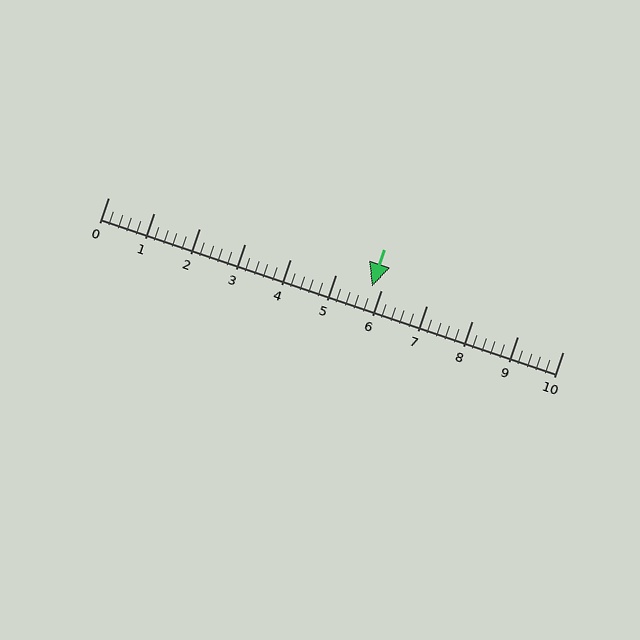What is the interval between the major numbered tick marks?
The major tick marks are spaced 1 units apart.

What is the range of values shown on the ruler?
The ruler shows values from 0 to 10.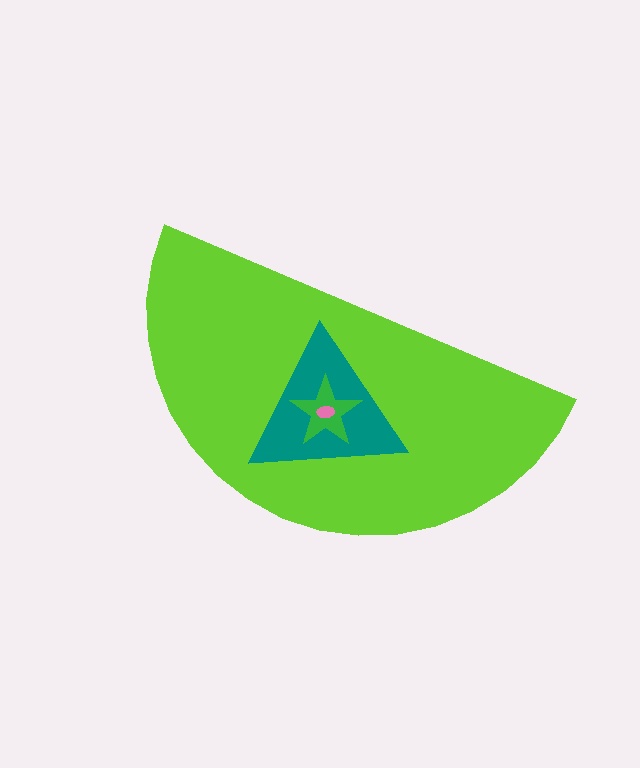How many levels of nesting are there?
4.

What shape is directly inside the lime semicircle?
The teal triangle.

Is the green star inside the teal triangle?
Yes.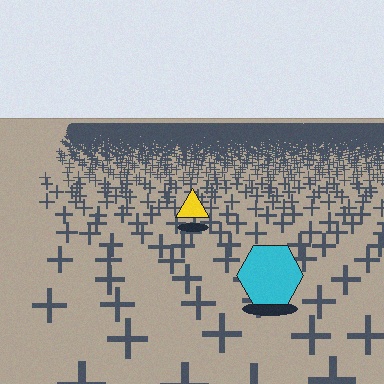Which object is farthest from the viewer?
The yellow triangle is farthest from the viewer. It appears smaller and the ground texture around it is denser.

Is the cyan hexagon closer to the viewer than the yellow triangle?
Yes. The cyan hexagon is closer — you can tell from the texture gradient: the ground texture is coarser near it.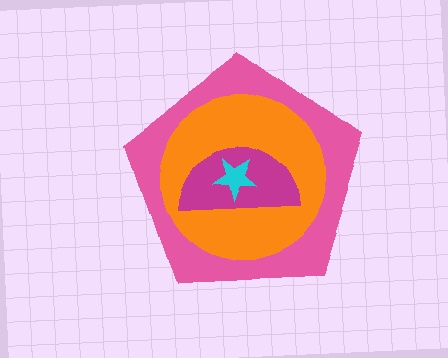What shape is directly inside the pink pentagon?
The orange circle.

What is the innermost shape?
The cyan star.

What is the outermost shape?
The pink pentagon.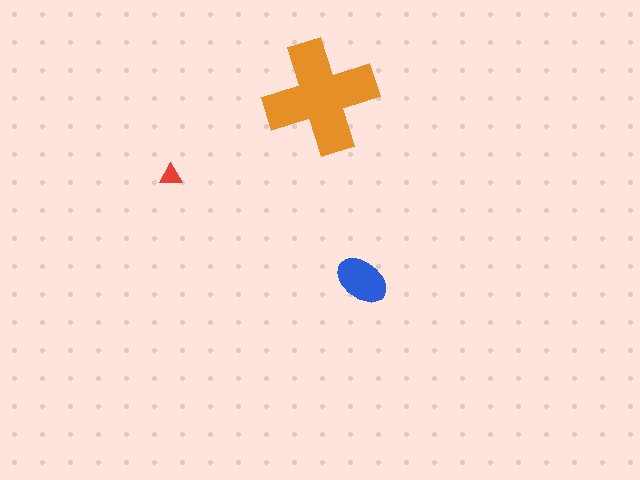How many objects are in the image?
There are 3 objects in the image.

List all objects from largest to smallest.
The orange cross, the blue ellipse, the red triangle.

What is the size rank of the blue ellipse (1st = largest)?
2nd.